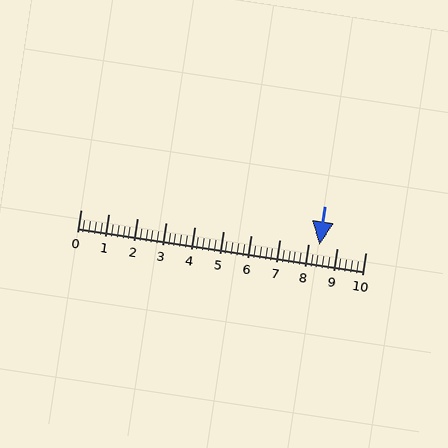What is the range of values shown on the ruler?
The ruler shows values from 0 to 10.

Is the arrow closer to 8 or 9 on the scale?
The arrow is closer to 8.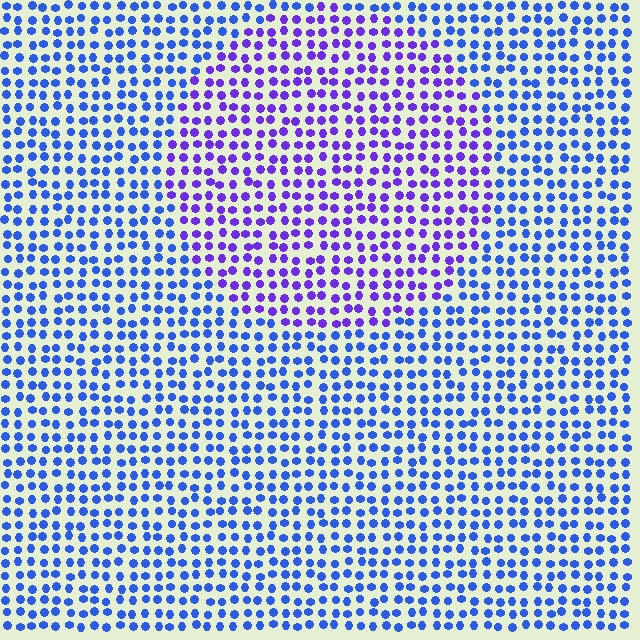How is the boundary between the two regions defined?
The boundary is defined purely by a slight shift in hue (about 37 degrees). Spacing, size, and orientation are identical on both sides.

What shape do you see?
I see a circle.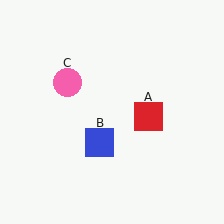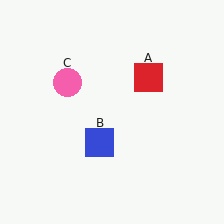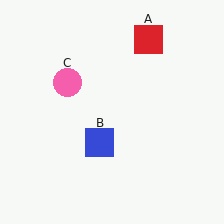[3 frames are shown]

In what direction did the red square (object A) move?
The red square (object A) moved up.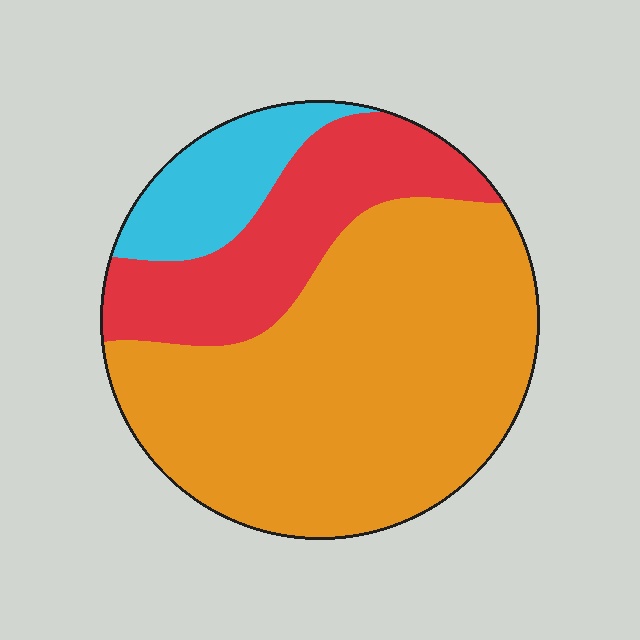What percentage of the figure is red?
Red takes up about one quarter (1/4) of the figure.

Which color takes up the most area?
Orange, at roughly 65%.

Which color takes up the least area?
Cyan, at roughly 10%.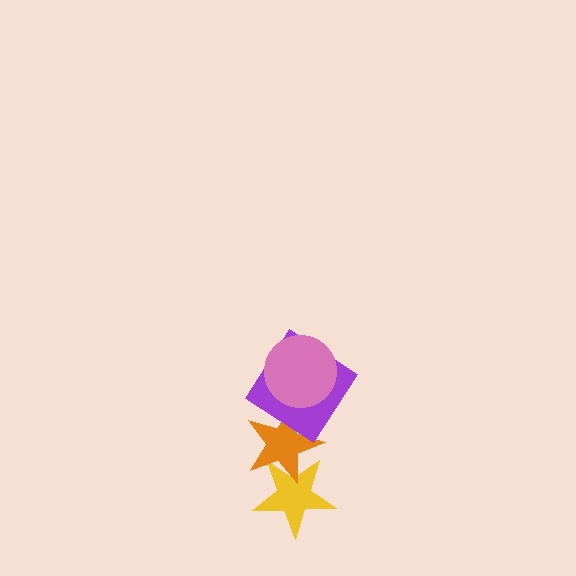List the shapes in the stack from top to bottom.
From top to bottom: the pink circle, the purple diamond, the orange star, the yellow star.